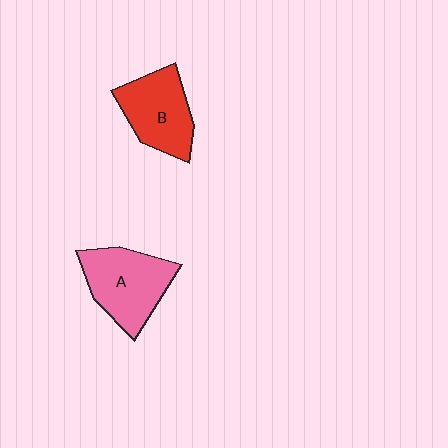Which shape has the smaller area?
Shape B (red).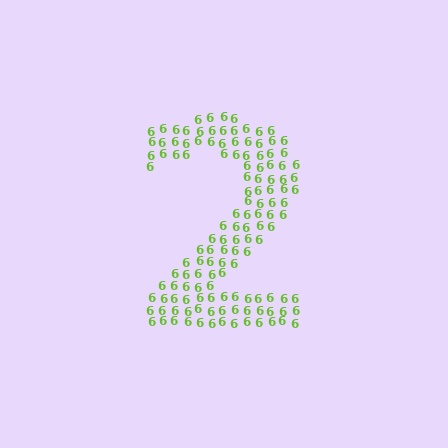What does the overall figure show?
The overall figure shows the digit 2.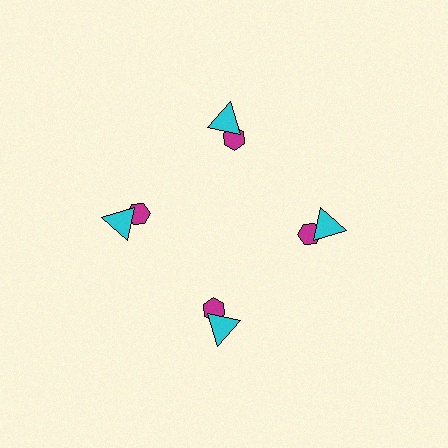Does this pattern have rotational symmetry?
Yes, this pattern has 4-fold rotational symmetry. It looks the same after rotating 90 degrees around the center.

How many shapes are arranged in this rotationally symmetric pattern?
There are 8 shapes, arranged in 4 groups of 2.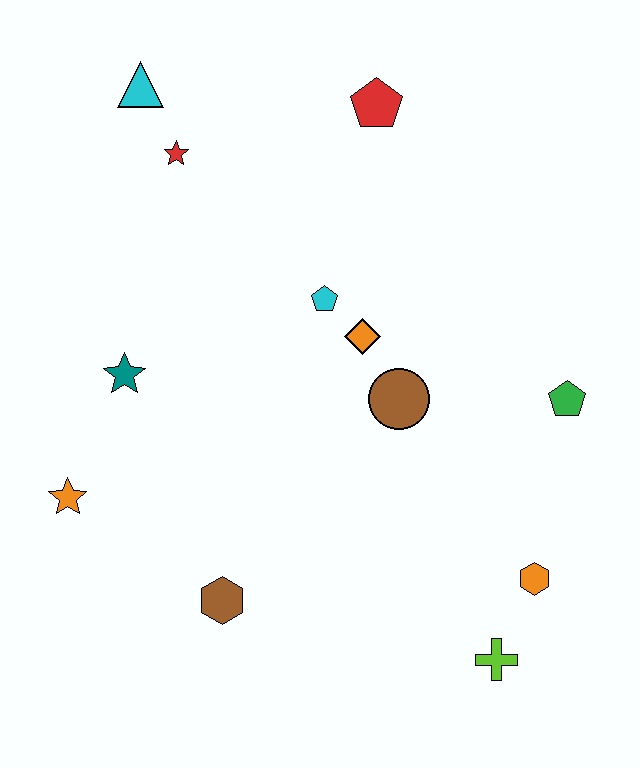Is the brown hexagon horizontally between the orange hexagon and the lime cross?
No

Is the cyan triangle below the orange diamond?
No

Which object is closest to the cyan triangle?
The red star is closest to the cyan triangle.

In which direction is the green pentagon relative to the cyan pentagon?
The green pentagon is to the right of the cyan pentagon.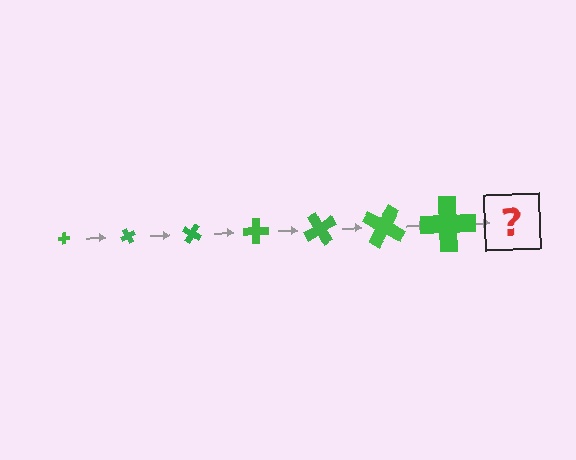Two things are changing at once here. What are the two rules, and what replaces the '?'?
The two rules are that the cross grows larger each step and it rotates 60 degrees each step. The '?' should be a cross, larger than the previous one and rotated 420 degrees from the start.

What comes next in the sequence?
The next element should be a cross, larger than the previous one and rotated 420 degrees from the start.